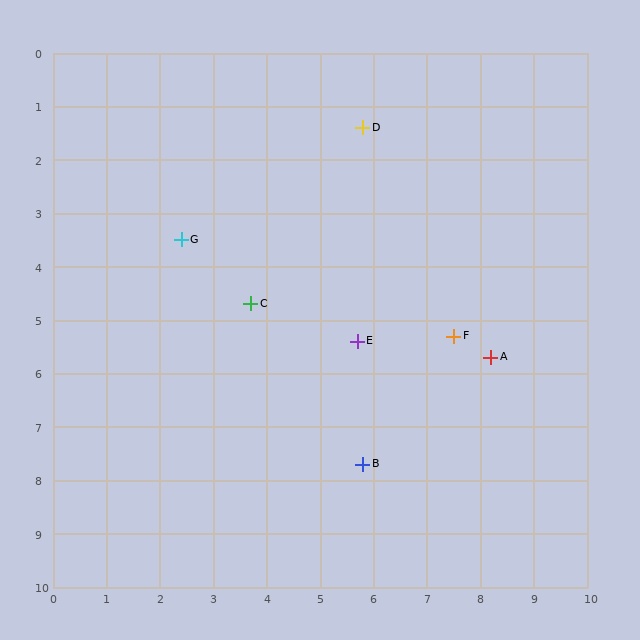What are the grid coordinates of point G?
Point G is at approximately (2.4, 3.5).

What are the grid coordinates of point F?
Point F is at approximately (7.5, 5.3).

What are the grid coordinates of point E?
Point E is at approximately (5.7, 5.4).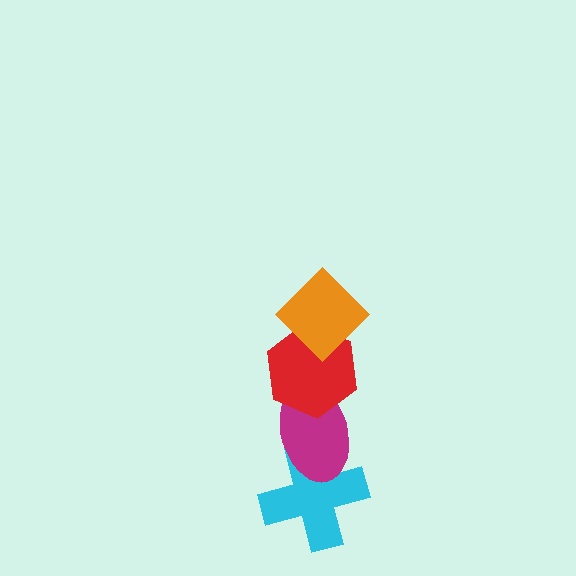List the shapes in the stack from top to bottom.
From top to bottom: the orange diamond, the red hexagon, the magenta ellipse, the cyan cross.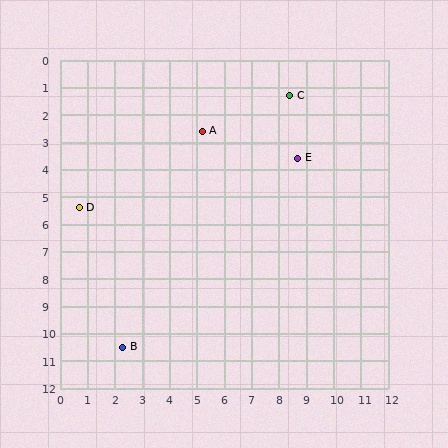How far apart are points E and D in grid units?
Points E and D are about 8.2 grid units apart.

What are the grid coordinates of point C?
Point C is at approximately (8.4, 1.3).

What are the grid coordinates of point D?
Point D is at approximately (0.7, 5.4).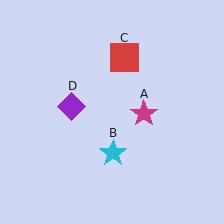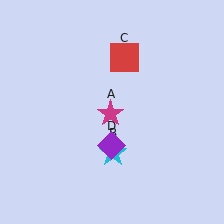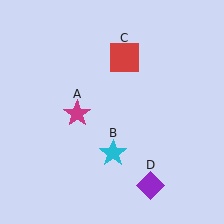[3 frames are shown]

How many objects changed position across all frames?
2 objects changed position: magenta star (object A), purple diamond (object D).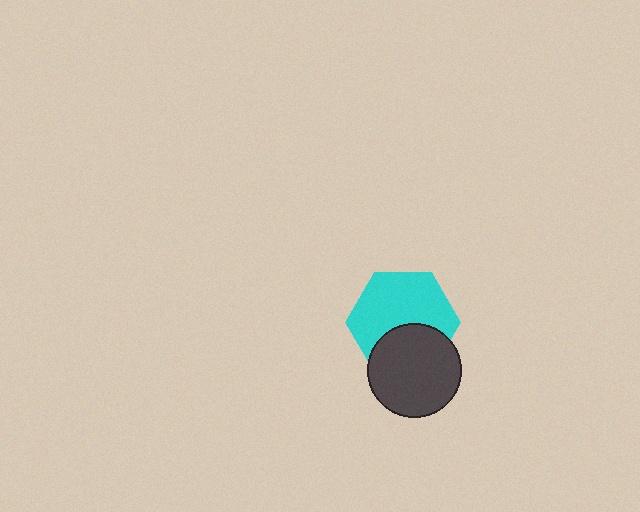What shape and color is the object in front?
The object in front is a dark gray circle.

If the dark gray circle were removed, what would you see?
You would see the complete cyan hexagon.